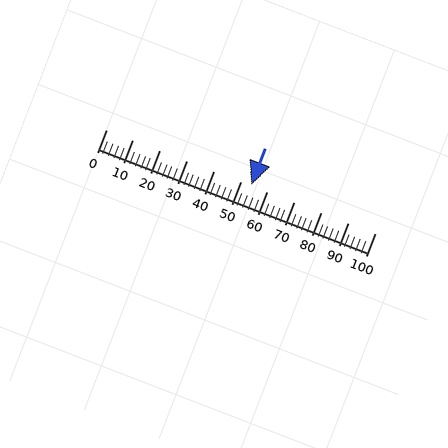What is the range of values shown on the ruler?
The ruler shows values from 0 to 100.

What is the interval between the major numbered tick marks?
The major tick marks are spaced 10 units apart.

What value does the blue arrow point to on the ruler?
The blue arrow points to approximately 54.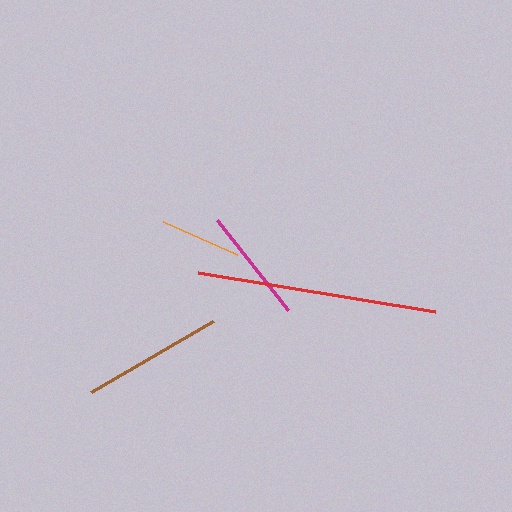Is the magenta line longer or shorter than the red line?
The red line is longer than the magenta line.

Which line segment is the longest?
The red line is the longest at approximately 240 pixels.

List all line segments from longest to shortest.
From longest to shortest: red, brown, magenta, orange.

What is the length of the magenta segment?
The magenta segment is approximately 114 pixels long.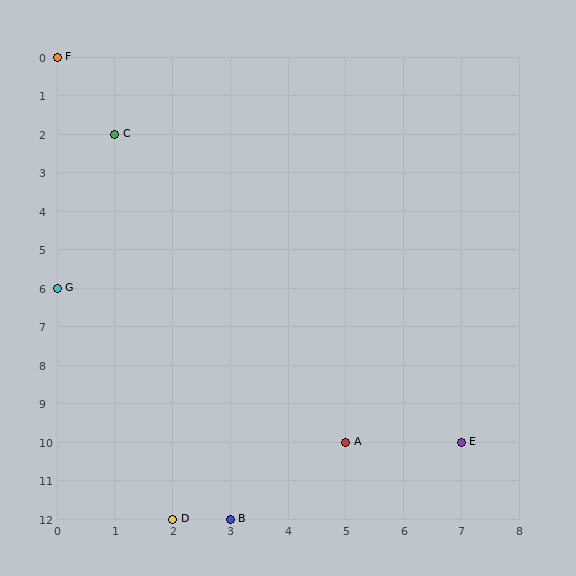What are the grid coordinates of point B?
Point B is at grid coordinates (3, 12).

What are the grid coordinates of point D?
Point D is at grid coordinates (2, 12).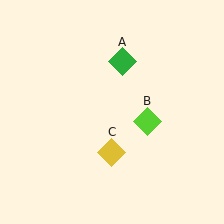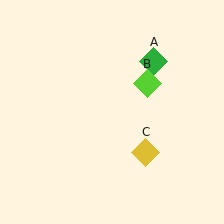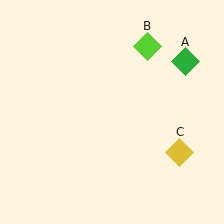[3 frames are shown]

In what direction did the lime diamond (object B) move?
The lime diamond (object B) moved up.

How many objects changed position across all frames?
3 objects changed position: green diamond (object A), lime diamond (object B), yellow diamond (object C).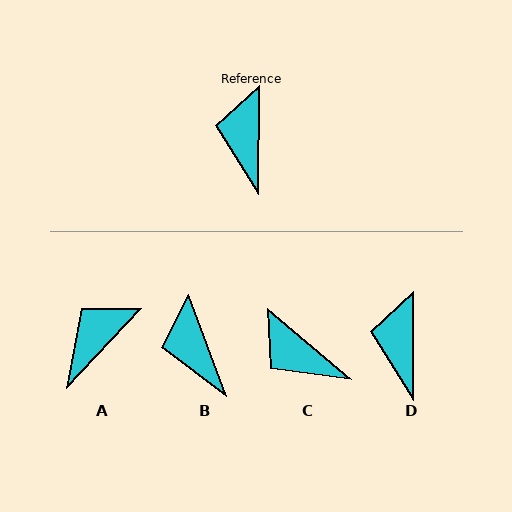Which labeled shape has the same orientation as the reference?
D.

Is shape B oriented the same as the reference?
No, it is off by about 21 degrees.